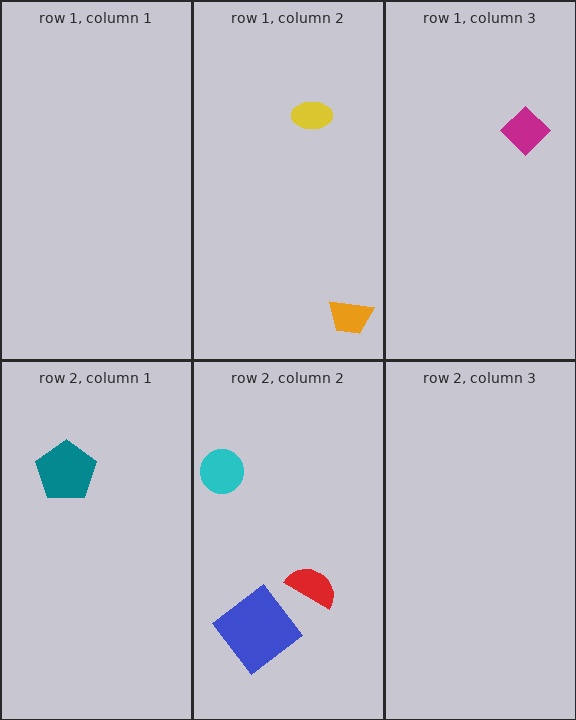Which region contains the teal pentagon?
The row 2, column 1 region.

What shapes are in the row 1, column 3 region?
The magenta diamond.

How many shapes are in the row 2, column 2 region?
3.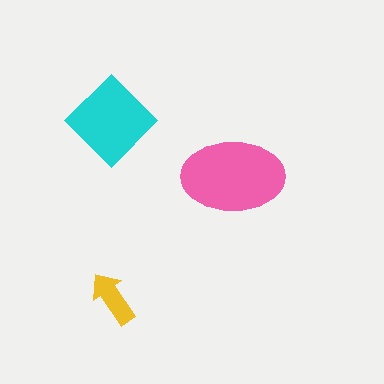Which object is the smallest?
The yellow arrow.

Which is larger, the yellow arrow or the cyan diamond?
The cyan diamond.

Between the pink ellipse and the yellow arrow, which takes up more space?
The pink ellipse.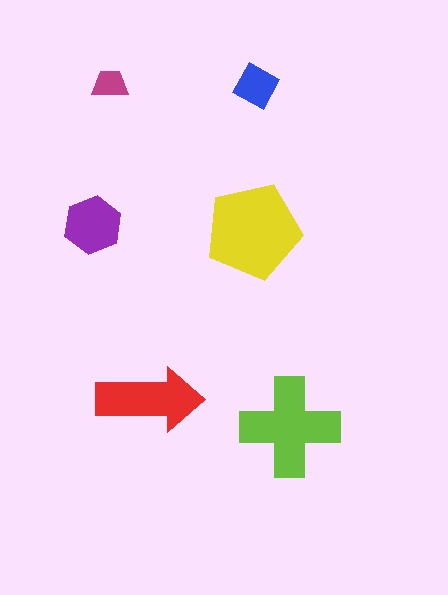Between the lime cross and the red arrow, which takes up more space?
The lime cross.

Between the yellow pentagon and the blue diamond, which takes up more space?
The yellow pentagon.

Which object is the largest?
The yellow pentagon.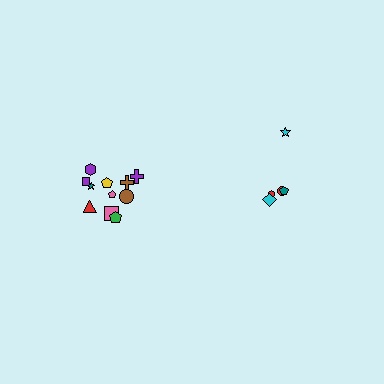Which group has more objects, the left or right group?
The left group.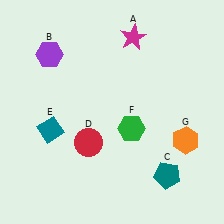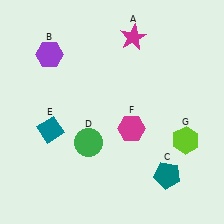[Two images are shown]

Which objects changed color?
D changed from red to green. F changed from green to magenta. G changed from orange to lime.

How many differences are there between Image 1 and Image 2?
There are 3 differences between the two images.